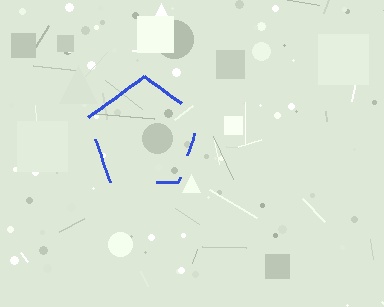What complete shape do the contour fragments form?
The contour fragments form a pentagon.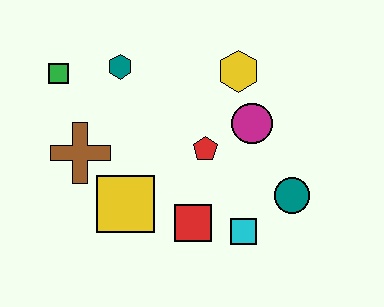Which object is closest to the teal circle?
The cyan square is closest to the teal circle.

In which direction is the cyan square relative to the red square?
The cyan square is to the right of the red square.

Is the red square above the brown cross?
No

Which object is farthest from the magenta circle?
The green square is farthest from the magenta circle.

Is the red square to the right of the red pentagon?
No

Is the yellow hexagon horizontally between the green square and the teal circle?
Yes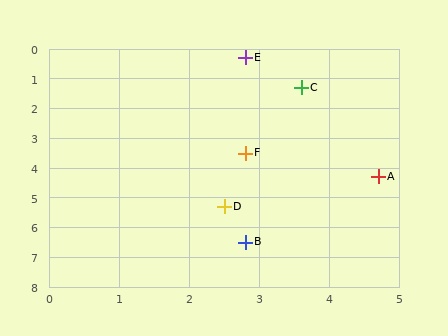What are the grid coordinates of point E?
Point E is at approximately (2.8, 0.3).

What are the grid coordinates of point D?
Point D is at approximately (2.5, 5.3).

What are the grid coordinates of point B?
Point B is at approximately (2.8, 6.5).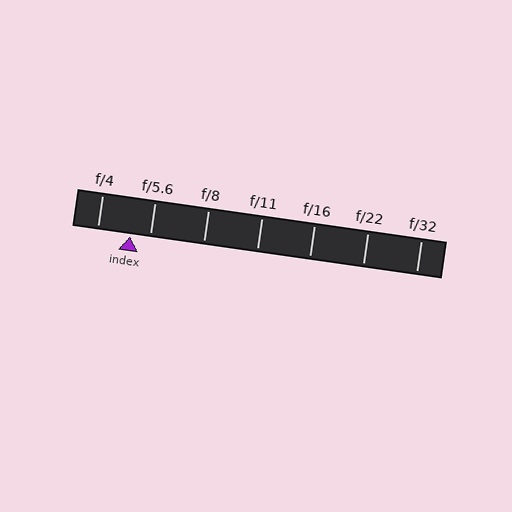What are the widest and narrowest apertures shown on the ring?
The widest aperture shown is f/4 and the narrowest is f/32.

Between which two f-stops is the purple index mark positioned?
The index mark is between f/4 and f/5.6.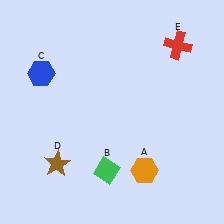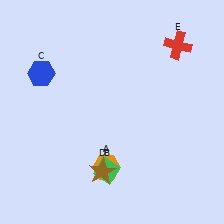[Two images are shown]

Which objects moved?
The objects that moved are: the orange hexagon (A), the brown star (D).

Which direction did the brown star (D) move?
The brown star (D) moved right.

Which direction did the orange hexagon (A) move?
The orange hexagon (A) moved left.